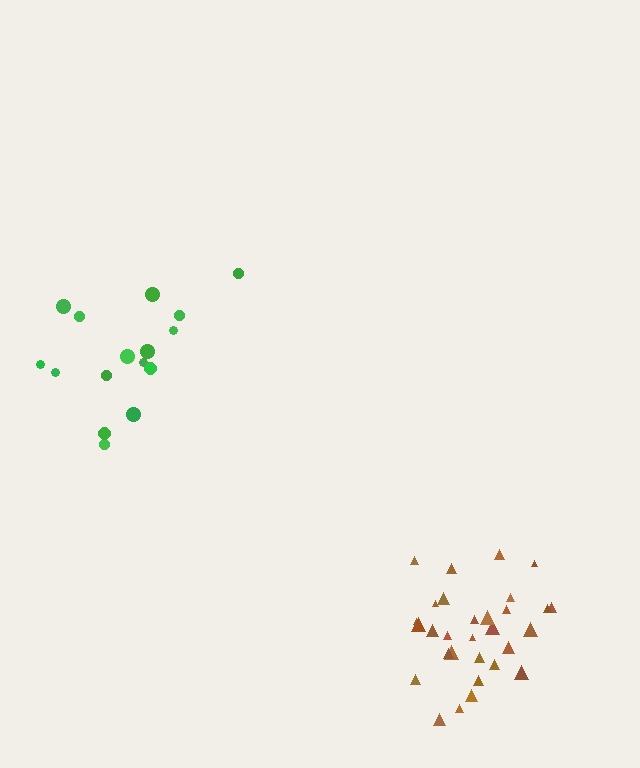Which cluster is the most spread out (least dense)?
Green.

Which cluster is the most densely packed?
Brown.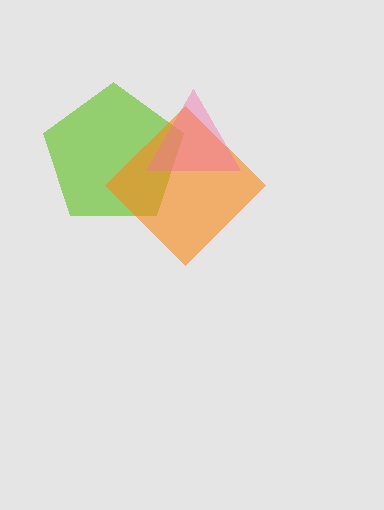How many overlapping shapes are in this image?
There are 3 overlapping shapes in the image.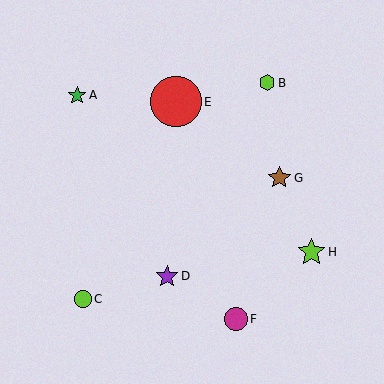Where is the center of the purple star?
The center of the purple star is at (167, 276).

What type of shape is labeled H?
Shape H is a lime star.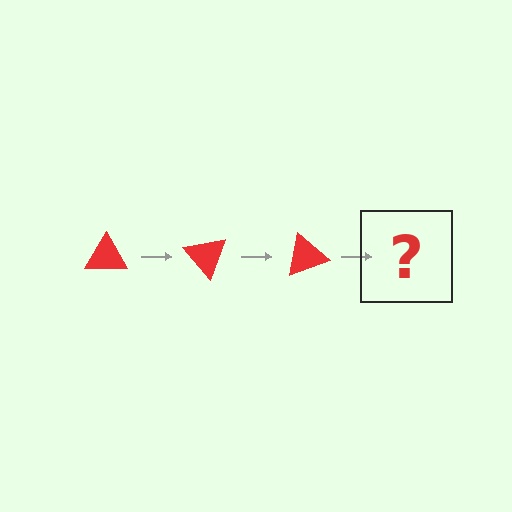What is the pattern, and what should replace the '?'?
The pattern is that the triangle rotates 50 degrees each step. The '?' should be a red triangle rotated 150 degrees.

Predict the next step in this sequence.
The next step is a red triangle rotated 150 degrees.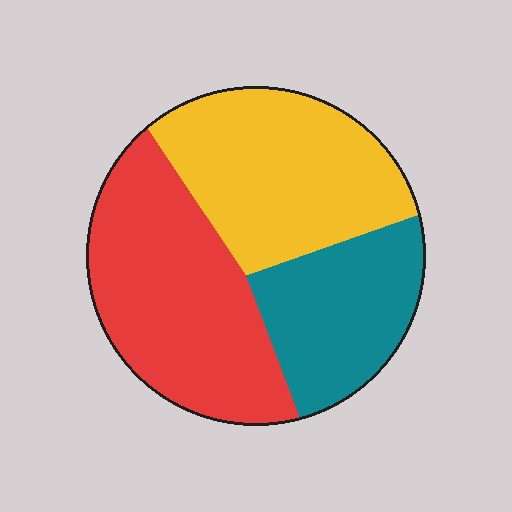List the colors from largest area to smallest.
From largest to smallest: red, yellow, teal.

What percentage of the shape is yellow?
Yellow takes up about three eighths (3/8) of the shape.